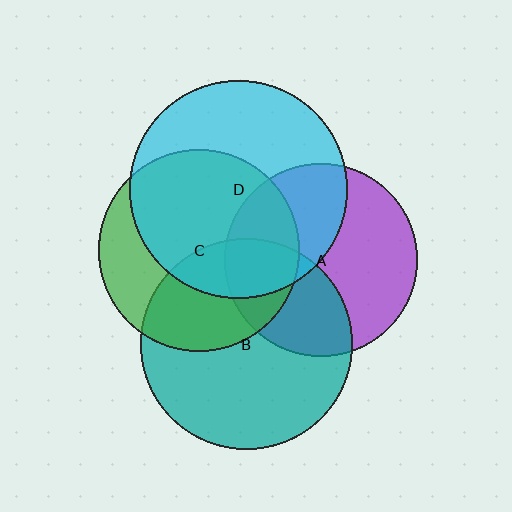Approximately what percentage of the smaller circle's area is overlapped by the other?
Approximately 40%.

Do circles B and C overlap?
Yes.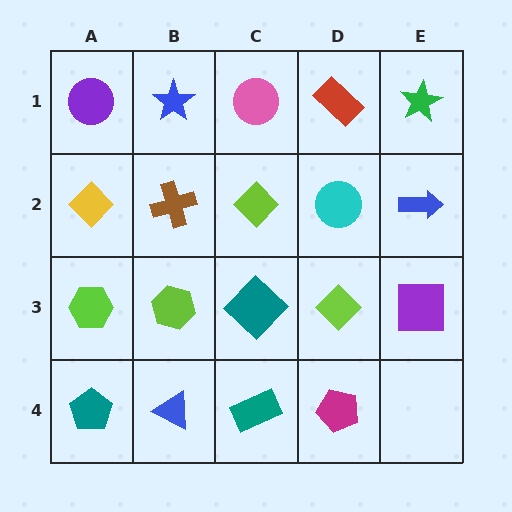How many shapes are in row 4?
4 shapes.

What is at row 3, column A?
A lime hexagon.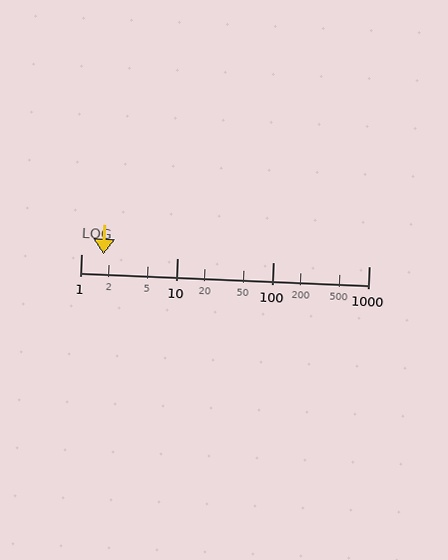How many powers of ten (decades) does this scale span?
The scale spans 3 decades, from 1 to 1000.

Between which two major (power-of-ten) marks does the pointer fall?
The pointer is between 1 and 10.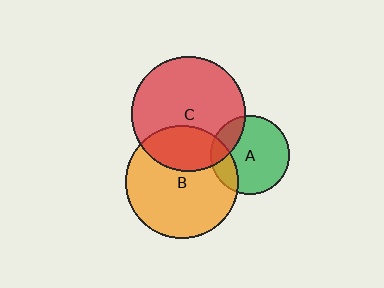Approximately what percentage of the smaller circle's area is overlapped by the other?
Approximately 20%.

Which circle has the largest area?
Circle C (red).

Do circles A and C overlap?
Yes.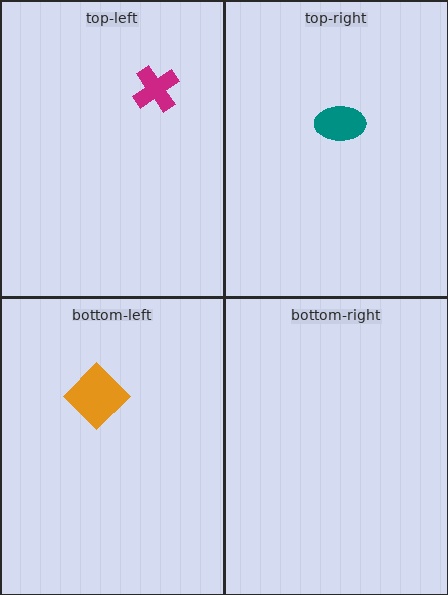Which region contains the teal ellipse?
The top-right region.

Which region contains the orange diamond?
The bottom-left region.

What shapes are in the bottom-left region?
The orange diamond.